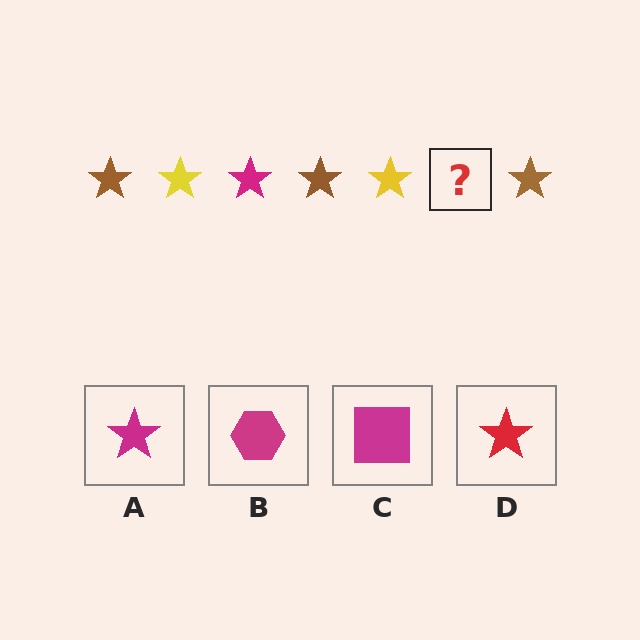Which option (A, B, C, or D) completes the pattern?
A.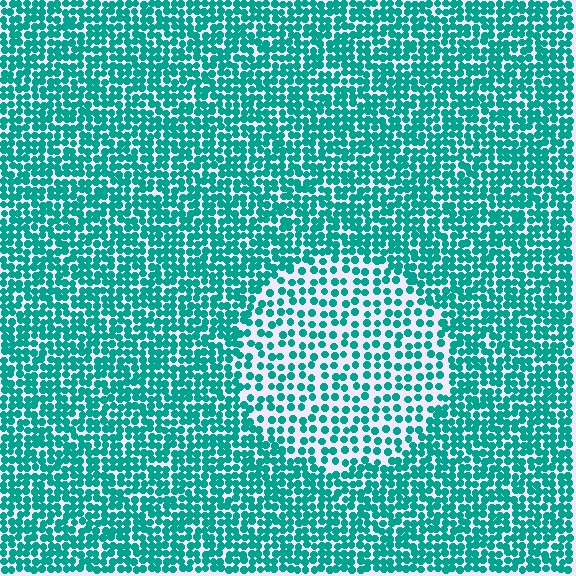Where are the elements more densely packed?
The elements are more densely packed outside the circle boundary.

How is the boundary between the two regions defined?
The boundary is defined by a change in element density (approximately 1.9x ratio). All elements are the same color, size, and shape.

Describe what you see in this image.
The image contains small teal elements arranged at two different densities. A circle-shaped region is visible where the elements are less densely packed than the surrounding area.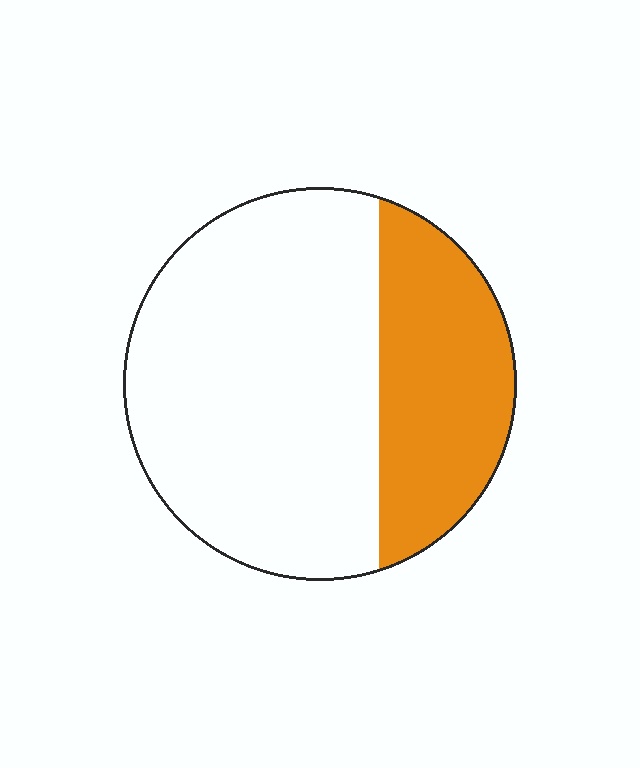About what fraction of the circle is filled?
About one third (1/3).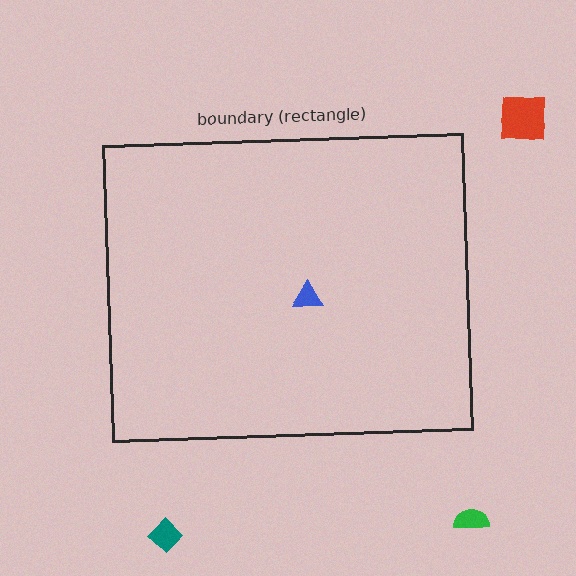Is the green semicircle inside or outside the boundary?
Outside.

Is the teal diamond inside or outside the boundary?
Outside.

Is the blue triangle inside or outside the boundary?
Inside.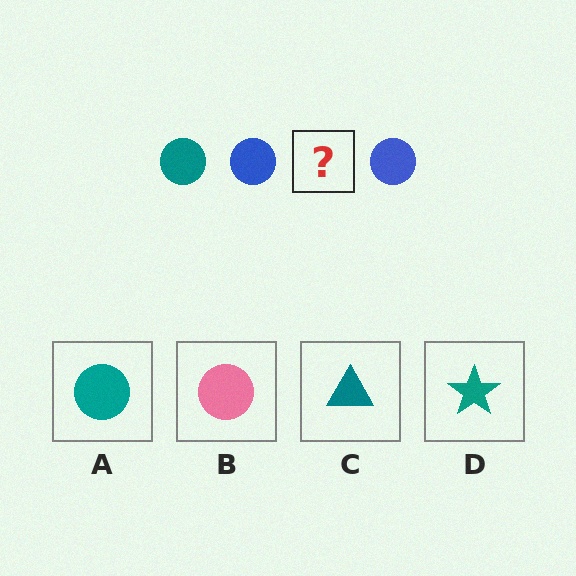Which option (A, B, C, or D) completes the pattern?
A.